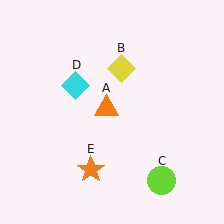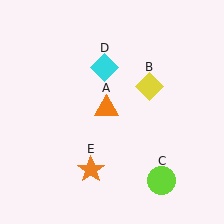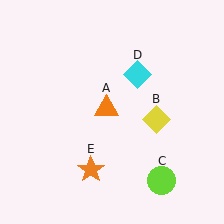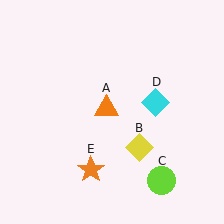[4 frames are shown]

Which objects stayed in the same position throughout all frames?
Orange triangle (object A) and lime circle (object C) and orange star (object E) remained stationary.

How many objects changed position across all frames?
2 objects changed position: yellow diamond (object B), cyan diamond (object D).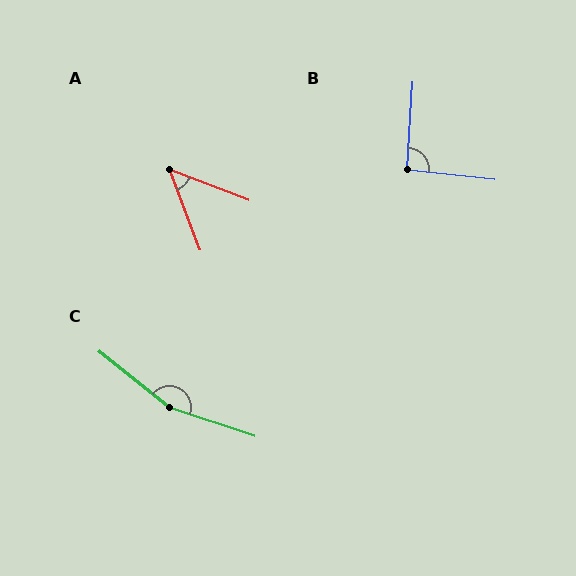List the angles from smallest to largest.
A (49°), B (92°), C (159°).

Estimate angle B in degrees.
Approximately 92 degrees.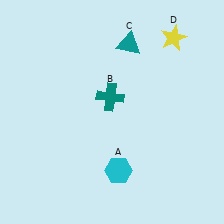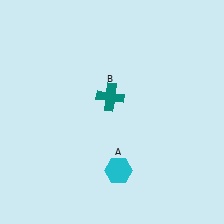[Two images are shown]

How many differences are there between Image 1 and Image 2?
There are 2 differences between the two images.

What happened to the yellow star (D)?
The yellow star (D) was removed in Image 2. It was in the top-right area of Image 1.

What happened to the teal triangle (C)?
The teal triangle (C) was removed in Image 2. It was in the top-right area of Image 1.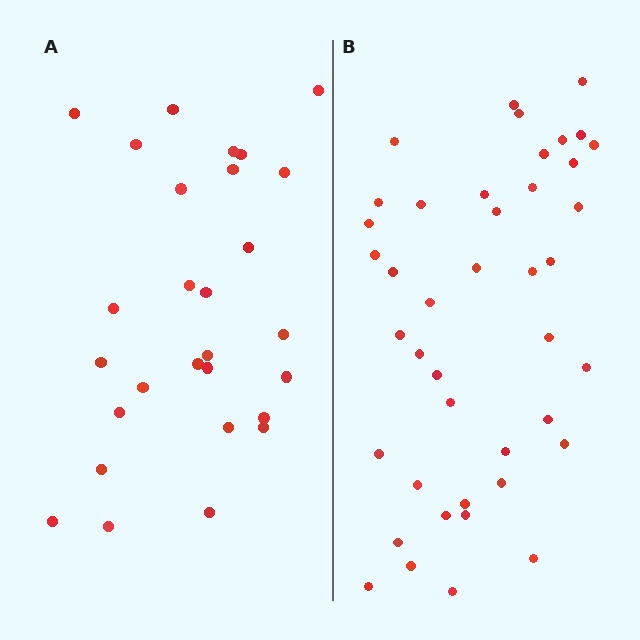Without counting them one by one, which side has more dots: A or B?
Region B (the right region) has more dots.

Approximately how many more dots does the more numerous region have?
Region B has approximately 15 more dots than region A.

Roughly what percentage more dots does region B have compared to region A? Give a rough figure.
About 50% more.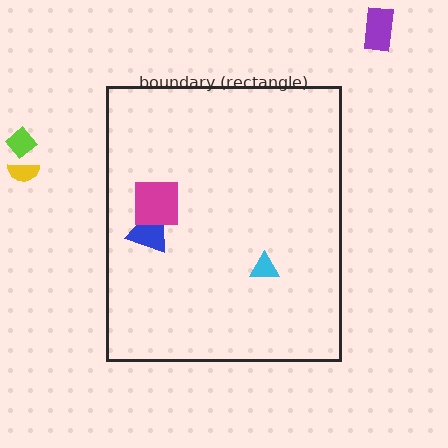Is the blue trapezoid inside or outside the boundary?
Inside.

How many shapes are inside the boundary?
3 inside, 3 outside.